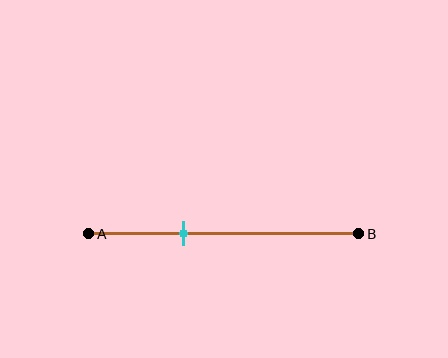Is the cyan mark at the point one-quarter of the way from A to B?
No, the mark is at about 35% from A, not at the 25% one-quarter point.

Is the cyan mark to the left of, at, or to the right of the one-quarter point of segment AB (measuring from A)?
The cyan mark is to the right of the one-quarter point of segment AB.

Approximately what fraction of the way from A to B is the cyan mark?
The cyan mark is approximately 35% of the way from A to B.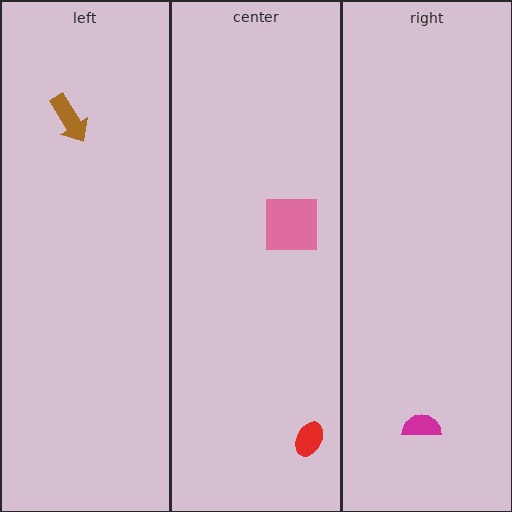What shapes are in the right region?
The magenta semicircle.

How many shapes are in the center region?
2.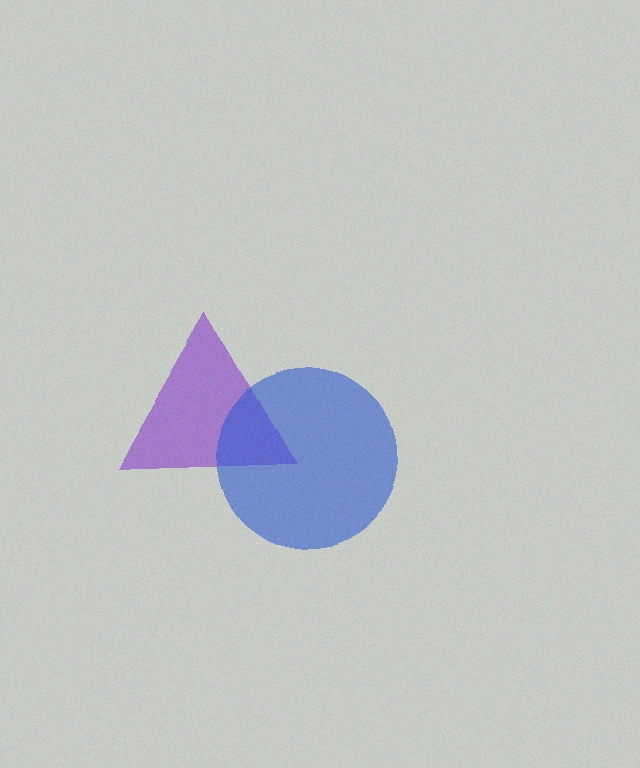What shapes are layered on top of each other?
The layered shapes are: a purple triangle, a blue circle.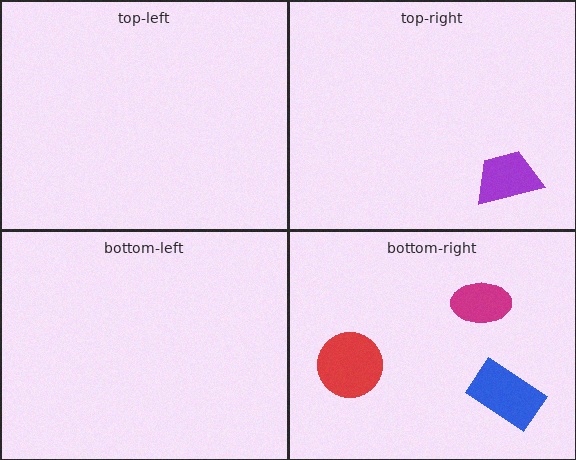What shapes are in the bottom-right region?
The magenta ellipse, the blue rectangle, the red circle.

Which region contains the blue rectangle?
The bottom-right region.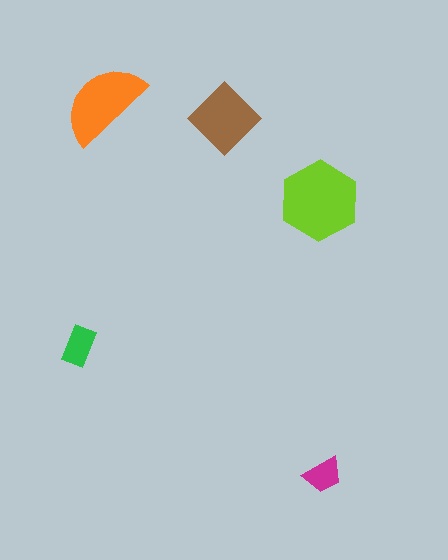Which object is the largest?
The lime hexagon.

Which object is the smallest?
The magenta trapezoid.